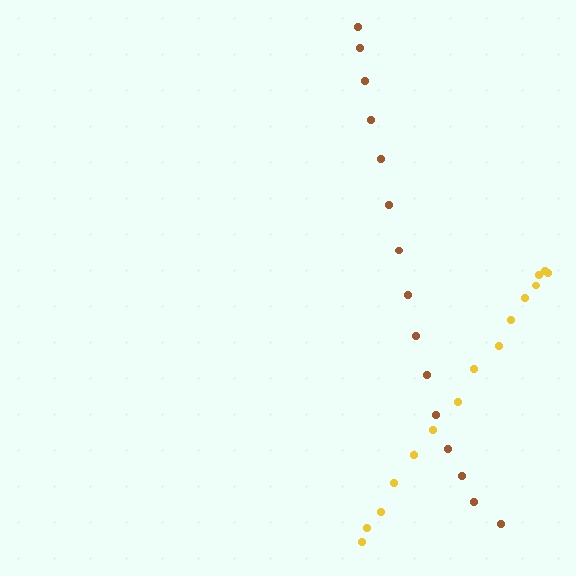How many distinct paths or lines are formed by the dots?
There are 2 distinct paths.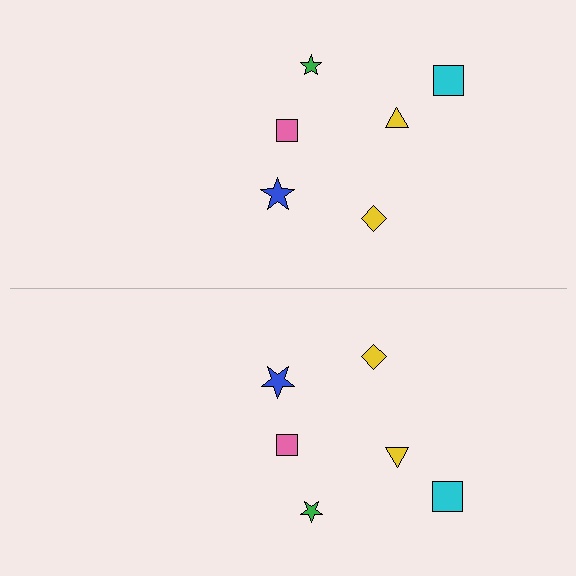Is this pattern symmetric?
Yes, this pattern has bilateral (reflection) symmetry.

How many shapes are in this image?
There are 12 shapes in this image.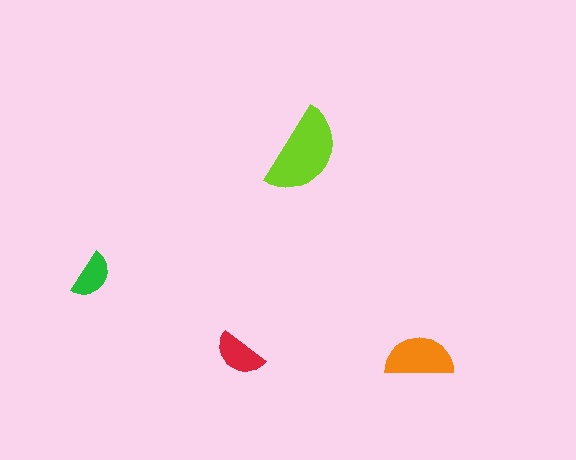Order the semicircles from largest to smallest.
the lime one, the orange one, the red one, the green one.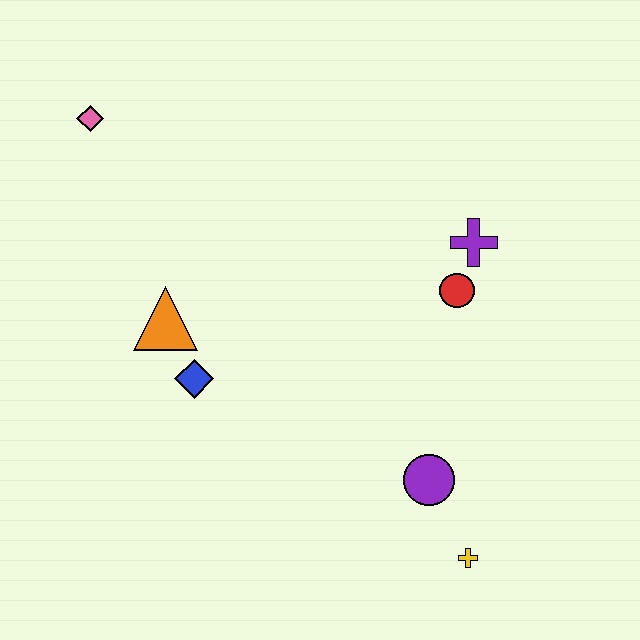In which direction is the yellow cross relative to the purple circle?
The yellow cross is below the purple circle.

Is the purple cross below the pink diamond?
Yes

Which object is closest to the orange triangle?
The blue diamond is closest to the orange triangle.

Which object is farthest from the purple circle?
The pink diamond is farthest from the purple circle.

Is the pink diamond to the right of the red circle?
No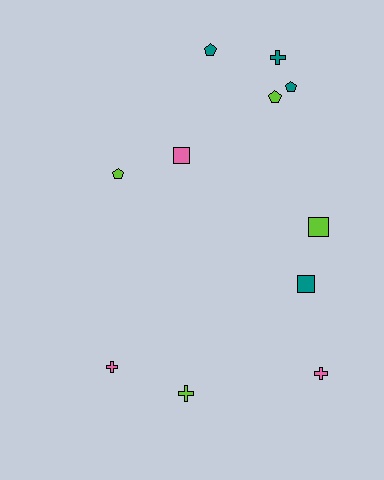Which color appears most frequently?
Teal, with 4 objects.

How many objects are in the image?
There are 11 objects.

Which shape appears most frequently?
Pentagon, with 4 objects.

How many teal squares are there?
There is 1 teal square.